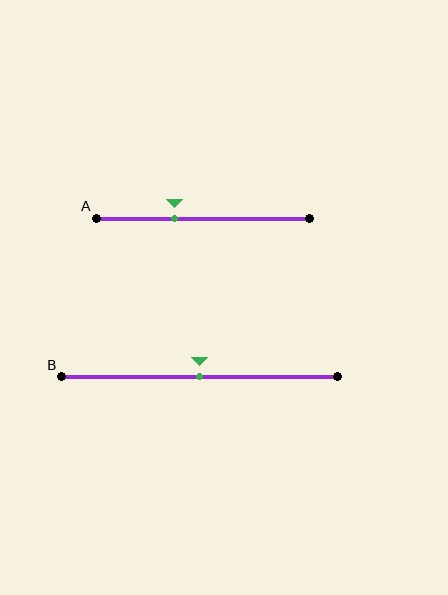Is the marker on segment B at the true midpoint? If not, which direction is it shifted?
Yes, the marker on segment B is at the true midpoint.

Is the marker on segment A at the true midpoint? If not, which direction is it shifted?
No, the marker on segment A is shifted to the left by about 13% of the segment length.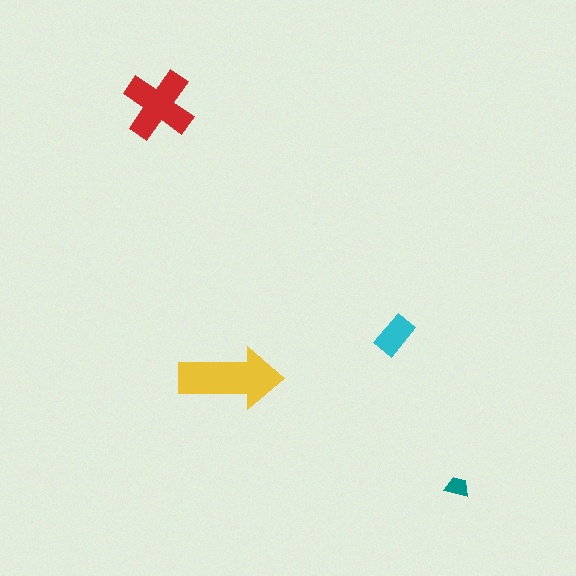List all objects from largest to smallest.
The yellow arrow, the red cross, the cyan rectangle, the teal trapezoid.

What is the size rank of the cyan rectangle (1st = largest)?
3rd.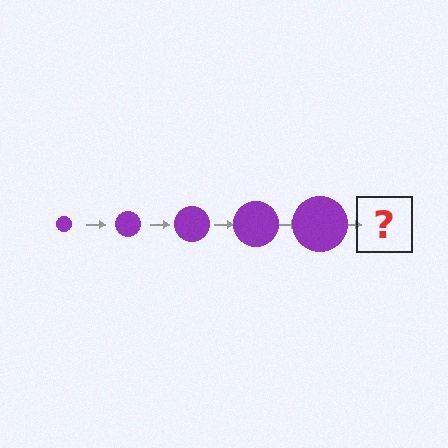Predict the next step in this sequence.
The next step is a purple circle, larger than the previous one.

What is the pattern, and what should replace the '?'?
The pattern is that the circle gets progressively larger each step. The '?' should be a purple circle, larger than the previous one.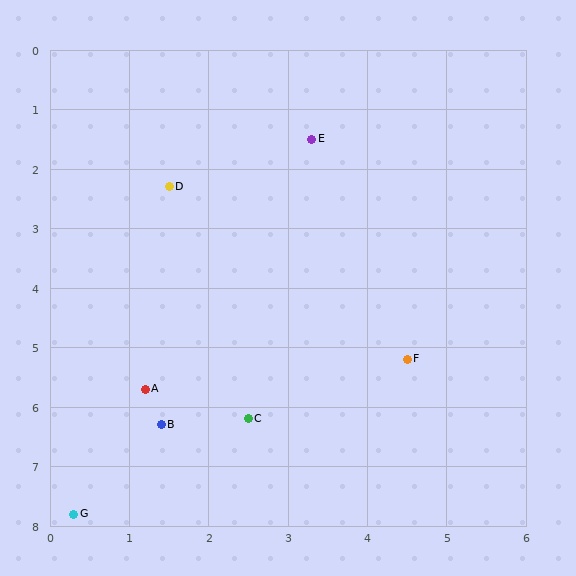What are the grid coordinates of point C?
Point C is at approximately (2.5, 6.2).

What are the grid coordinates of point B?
Point B is at approximately (1.4, 6.3).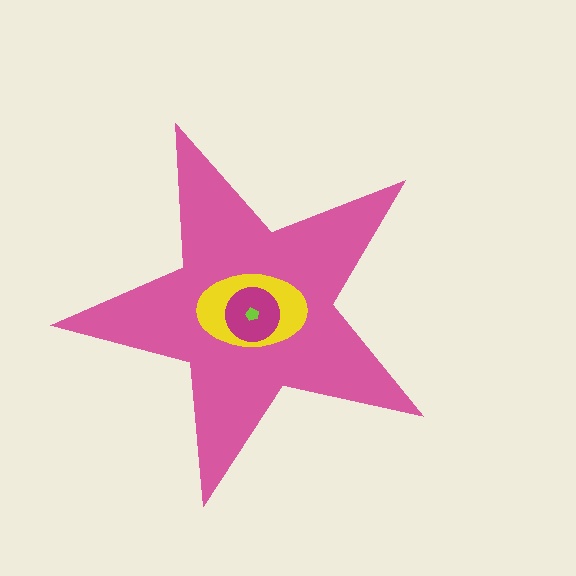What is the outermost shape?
The pink star.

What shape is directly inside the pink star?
The yellow ellipse.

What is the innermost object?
The lime pentagon.